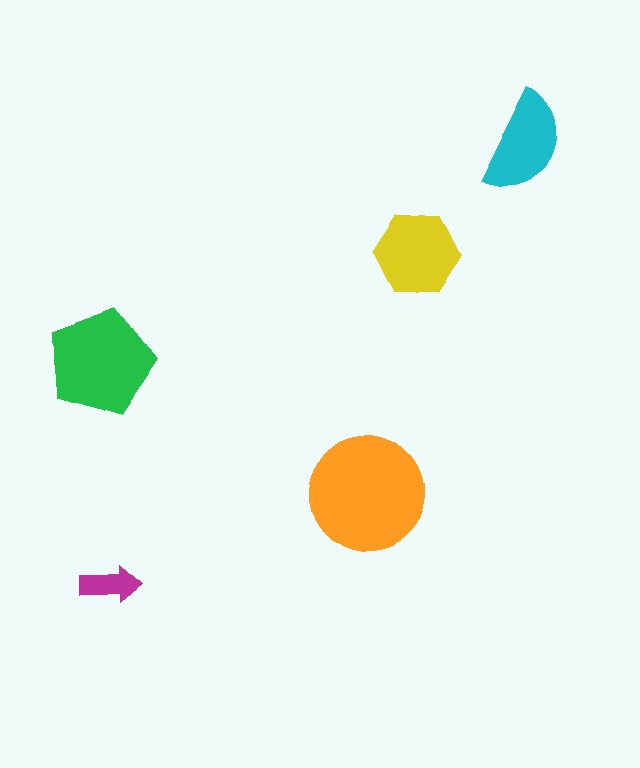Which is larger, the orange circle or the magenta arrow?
The orange circle.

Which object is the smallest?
The magenta arrow.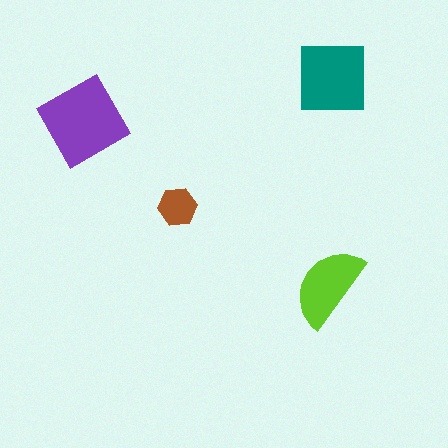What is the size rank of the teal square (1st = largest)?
2nd.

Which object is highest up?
The teal square is topmost.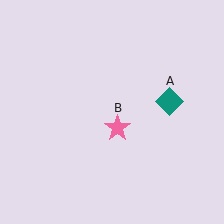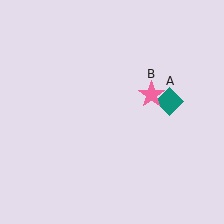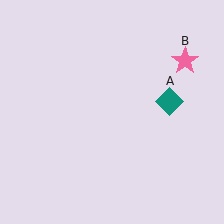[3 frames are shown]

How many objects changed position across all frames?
1 object changed position: pink star (object B).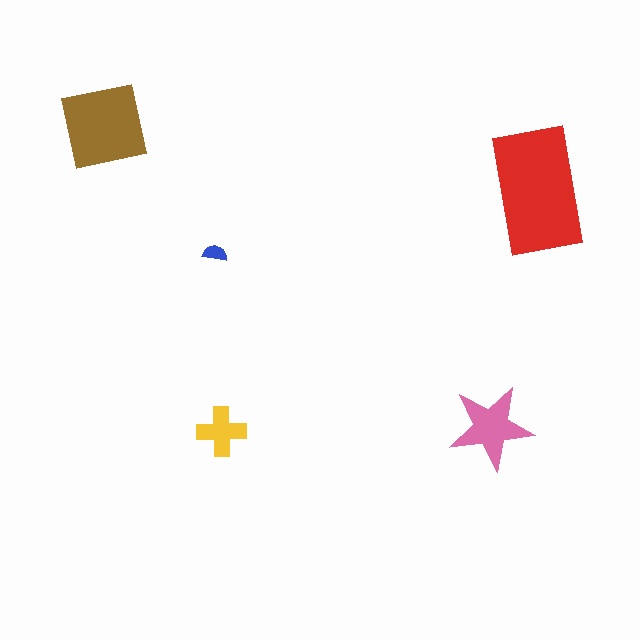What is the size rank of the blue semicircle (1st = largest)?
5th.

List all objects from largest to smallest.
The red rectangle, the brown square, the pink star, the yellow cross, the blue semicircle.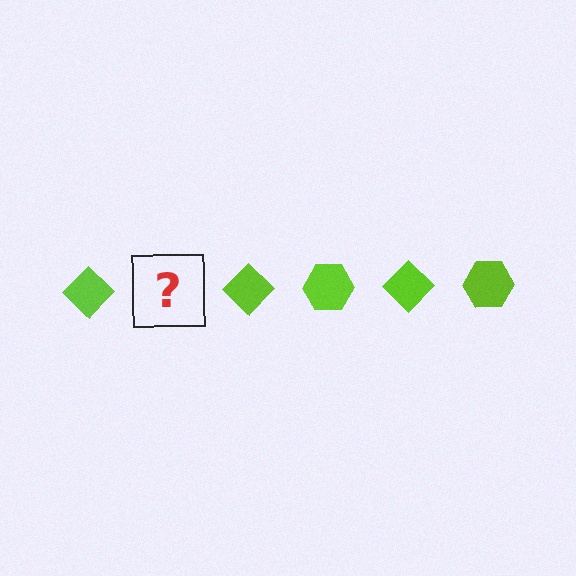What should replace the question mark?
The question mark should be replaced with a lime hexagon.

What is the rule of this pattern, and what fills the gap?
The rule is that the pattern cycles through diamond, hexagon shapes in lime. The gap should be filled with a lime hexagon.